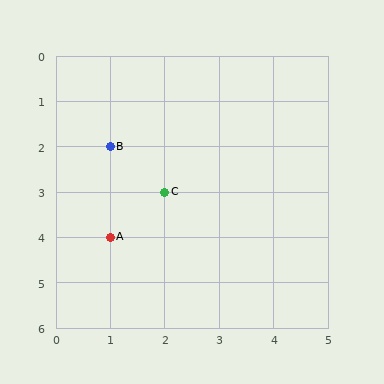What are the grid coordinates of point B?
Point B is at grid coordinates (1, 2).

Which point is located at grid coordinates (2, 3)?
Point C is at (2, 3).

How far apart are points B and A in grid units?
Points B and A are 2 rows apart.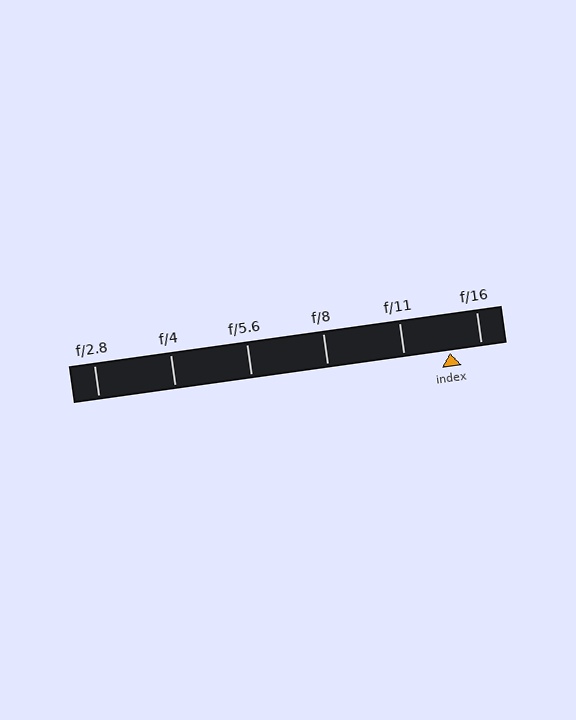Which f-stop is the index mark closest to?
The index mark is closest to f/16.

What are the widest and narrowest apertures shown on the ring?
The widest aperture shown is f/2.8 and the narrowest is f/16.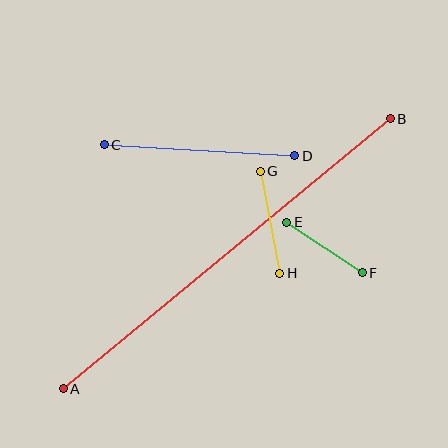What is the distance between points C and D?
The distance is approximately 191 pixels.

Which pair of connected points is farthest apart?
Points A and B are farthest apart.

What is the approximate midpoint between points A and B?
The midpoint is at approximately (227, 254) pixels.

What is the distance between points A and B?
The distance is approximately 424 pixels.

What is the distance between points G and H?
The distance is approximately 104 pixels.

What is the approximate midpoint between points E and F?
The midpoint is at approximately (324, 247) pixels.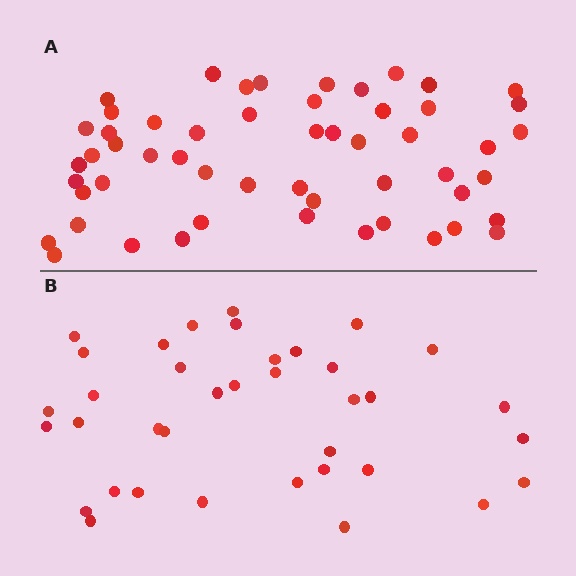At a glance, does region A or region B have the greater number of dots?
Region A (the top region) has more dots.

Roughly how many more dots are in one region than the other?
Region A has approximately 15 more dots than region B.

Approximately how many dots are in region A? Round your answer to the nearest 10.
About 50 dots. (The exact count is 54, which rounds to 50.)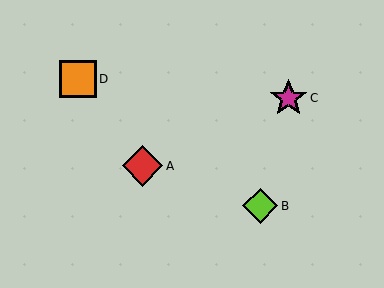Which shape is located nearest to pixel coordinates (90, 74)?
The orange square (labeled D) at (78, 79) is nearest to that location.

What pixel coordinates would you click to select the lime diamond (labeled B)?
Click at (260, 206) to select the lime diamond B.